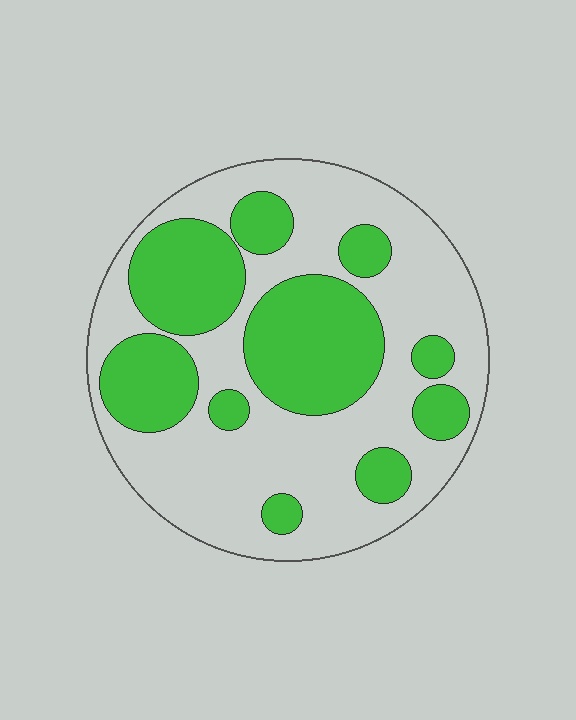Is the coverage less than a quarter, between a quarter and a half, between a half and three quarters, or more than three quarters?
Between a quarter and a half.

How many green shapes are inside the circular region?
10.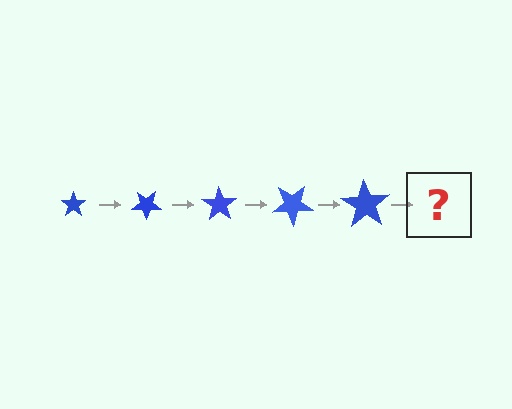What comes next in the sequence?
The next element should be a star, larger than the previous one and rotated 175 degrees from the start.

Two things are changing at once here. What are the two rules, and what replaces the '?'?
The two rules are that the star grows larger each step and it rotates 35 degrees each step. The '?' should be a star, larger than the previous one and rotated 175 degrees from the start.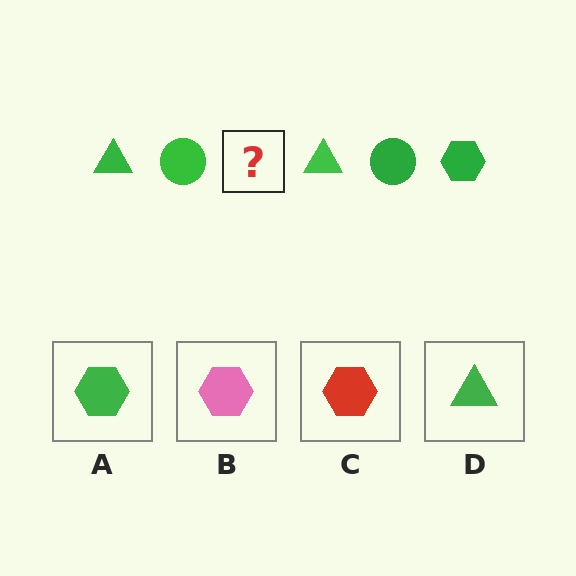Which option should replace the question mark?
Option A.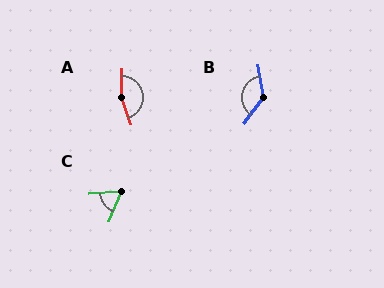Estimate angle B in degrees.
Approximately 134 degrees.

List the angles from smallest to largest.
C (63°), B (134°), A (161°).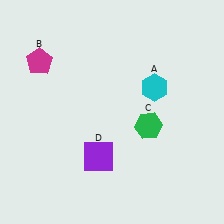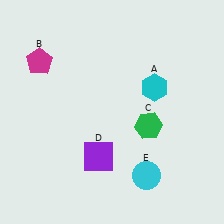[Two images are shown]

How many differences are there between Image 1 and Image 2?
There is 1 difference between the two images.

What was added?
A cyan circle (E) was added in Image 2.